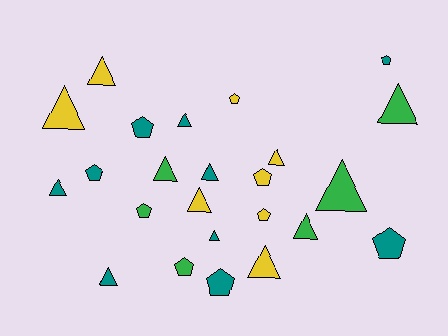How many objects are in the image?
There are 24 objects.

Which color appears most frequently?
Teal, with 10 objects.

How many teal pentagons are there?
There are 5 teal pentagons.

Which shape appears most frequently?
Triangle, with 14 objects.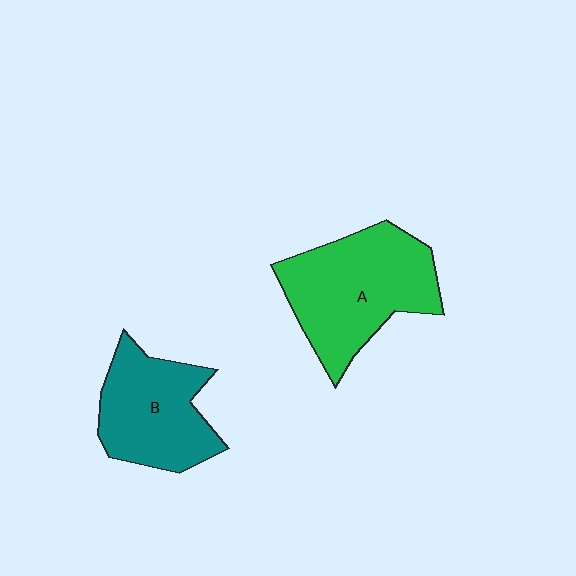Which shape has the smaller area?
Shape B (teal).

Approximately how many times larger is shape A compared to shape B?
Approximately 1.3 times.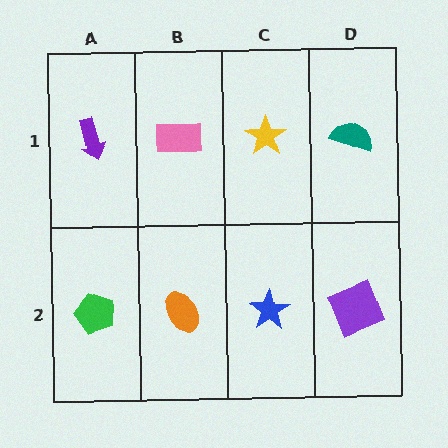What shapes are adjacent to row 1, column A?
A green pentagon (row 2, column A), a pink rectangle (row 1, column B).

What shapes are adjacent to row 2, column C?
A yellow star (row 1, column C), an orange ellipse (row 2, column B), a purple square (row 2, column D).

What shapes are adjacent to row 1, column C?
A blue star (row 2, column C), a pink rectangle (row 1, column B), a teal semicircle (row 1, column D).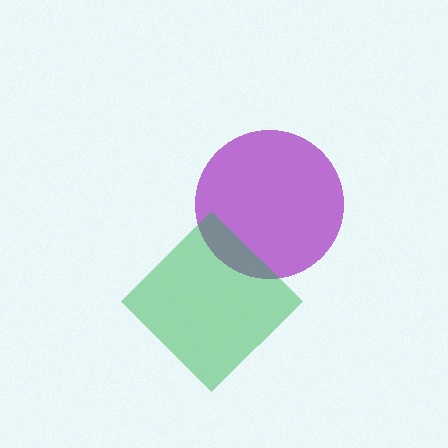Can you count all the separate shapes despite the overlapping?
Yes, there are 2 separate shapes.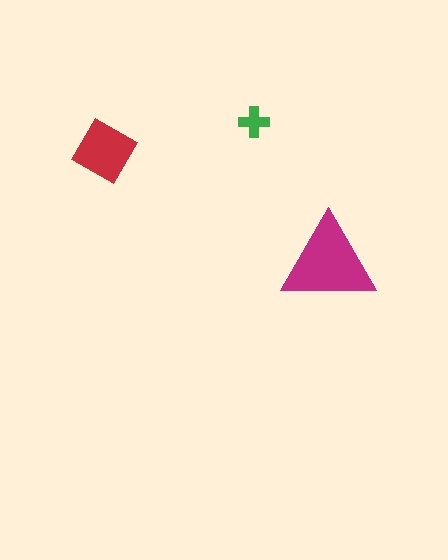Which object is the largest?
The magenta triangle.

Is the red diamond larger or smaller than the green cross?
Larger.